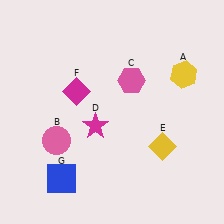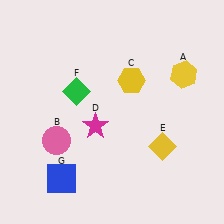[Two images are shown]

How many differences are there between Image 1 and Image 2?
There are 2 differences between the two images.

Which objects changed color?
C changed from pink to yellow. F changed from magenta to green.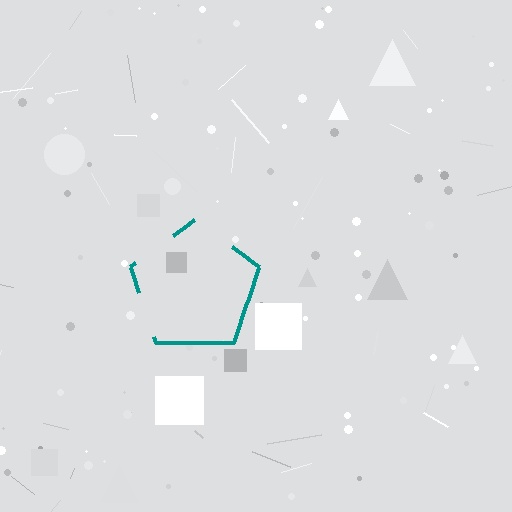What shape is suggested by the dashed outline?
The dashed outline suggests a pentagon.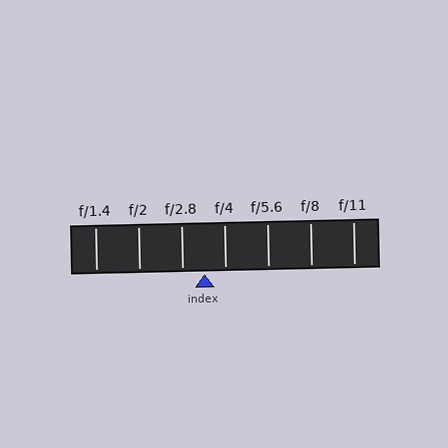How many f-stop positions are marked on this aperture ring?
There are 7 f-stop positions marked.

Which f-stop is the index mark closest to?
The index mark is closest to f/4.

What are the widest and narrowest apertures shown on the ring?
The widest aperture shown is f/1.4 and the narrowest is f/11.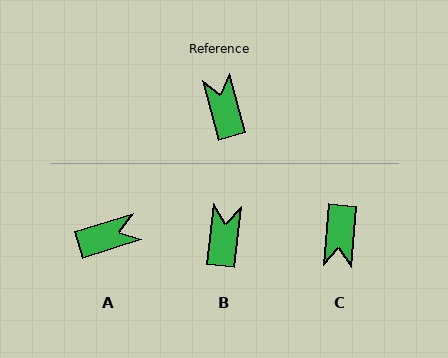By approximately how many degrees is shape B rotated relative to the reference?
Approximately 22 degrees clockwise.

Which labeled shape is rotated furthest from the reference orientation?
C, about 159 degrees away.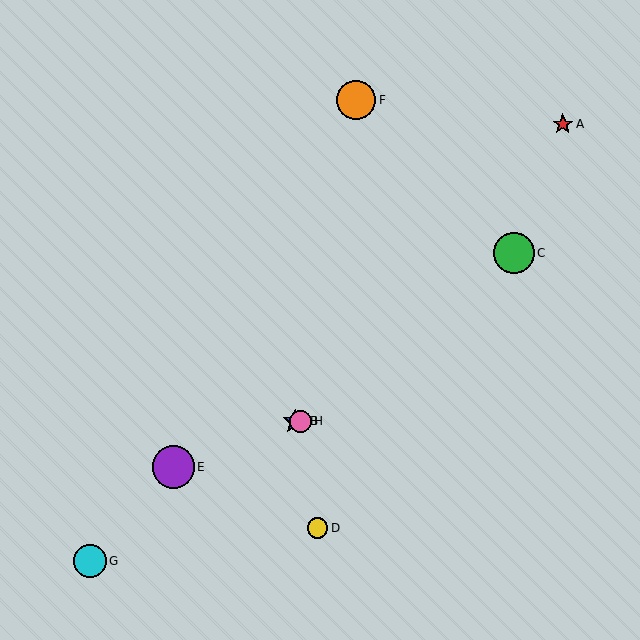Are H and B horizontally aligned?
Yes, both are at y≈421.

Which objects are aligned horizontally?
Objects B, H are aligned horizontally.